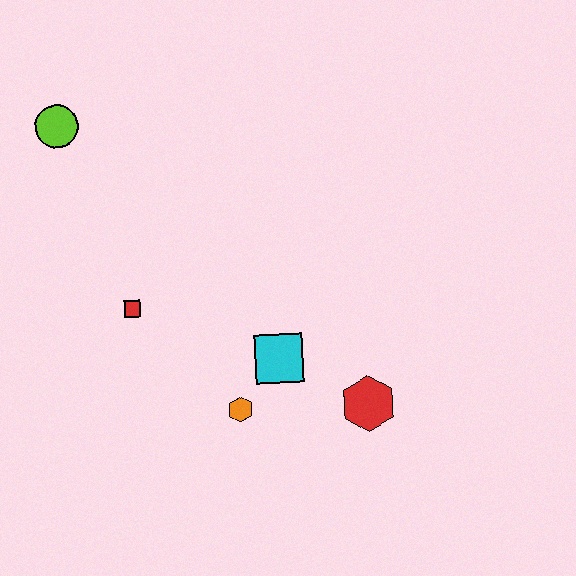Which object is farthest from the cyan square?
The lime circle is farthest from the cyan square.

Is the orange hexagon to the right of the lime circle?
Yes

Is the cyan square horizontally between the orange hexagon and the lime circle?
No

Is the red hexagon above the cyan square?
No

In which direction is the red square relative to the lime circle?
The red square is below the lime circle.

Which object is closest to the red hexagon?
The cyan square is closest to the red hexagon.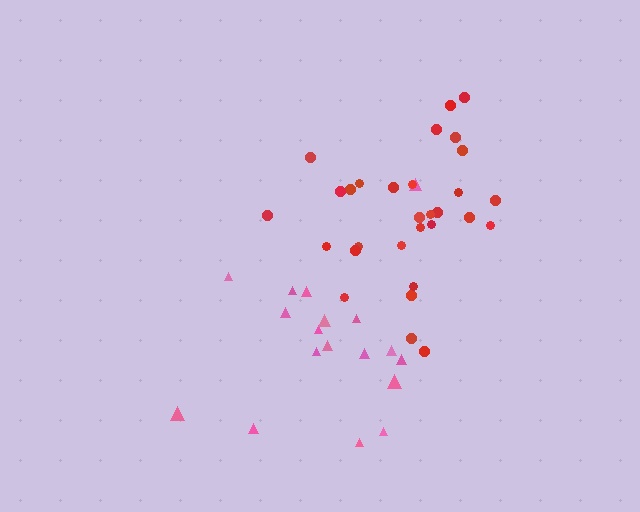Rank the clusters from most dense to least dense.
red, pink.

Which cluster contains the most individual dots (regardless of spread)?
Red (30).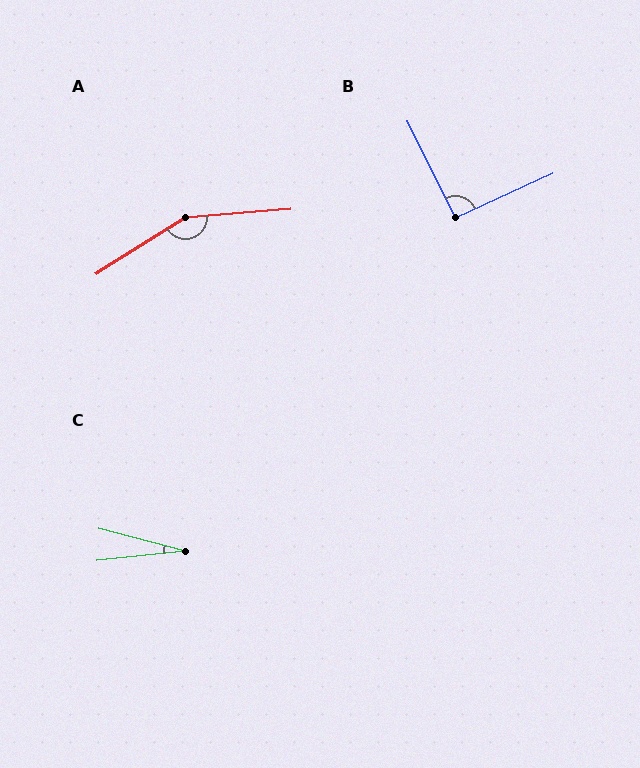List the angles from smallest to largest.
C (21°), B (91°), A (152°).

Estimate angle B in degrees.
Approximately 91 degrees.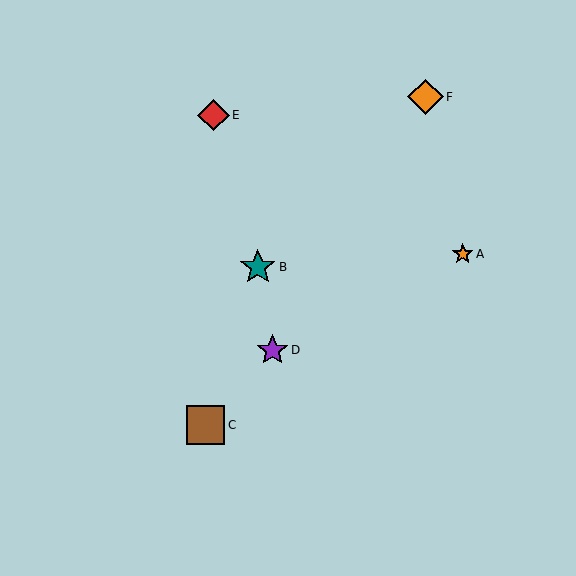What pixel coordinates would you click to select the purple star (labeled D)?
Click at (272, 350) to select the purple star D.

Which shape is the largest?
The brown square (labeled C) is the largest.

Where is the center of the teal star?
The center of the teal star is at (258, 267).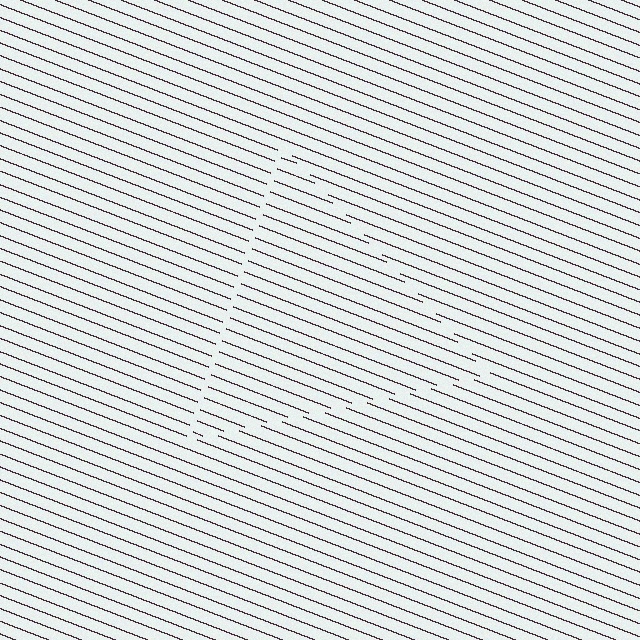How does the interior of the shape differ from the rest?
The interior of the shape contains the same grating, shifted by half a period — the contour is defined by the phase discontinuity where line-ends from the inner and outer gratings abut.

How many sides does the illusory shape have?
3 sides — the line-ends trace a triangle.